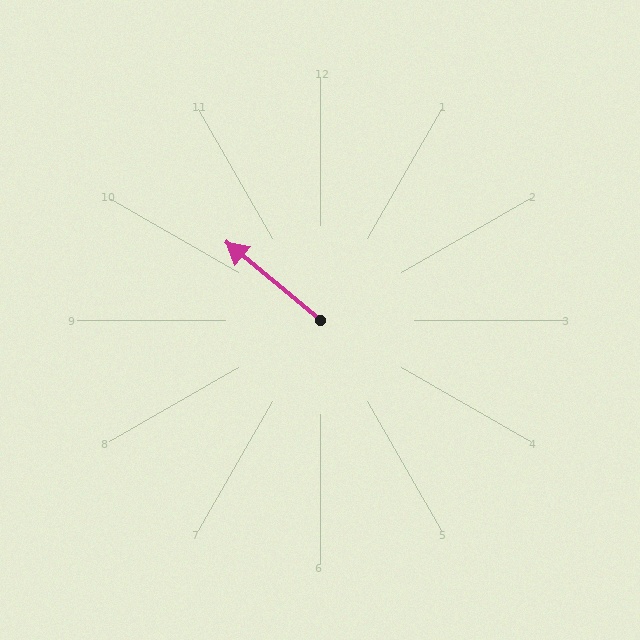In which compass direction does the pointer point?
Northwest.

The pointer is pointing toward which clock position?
Roughly 10 o'clock.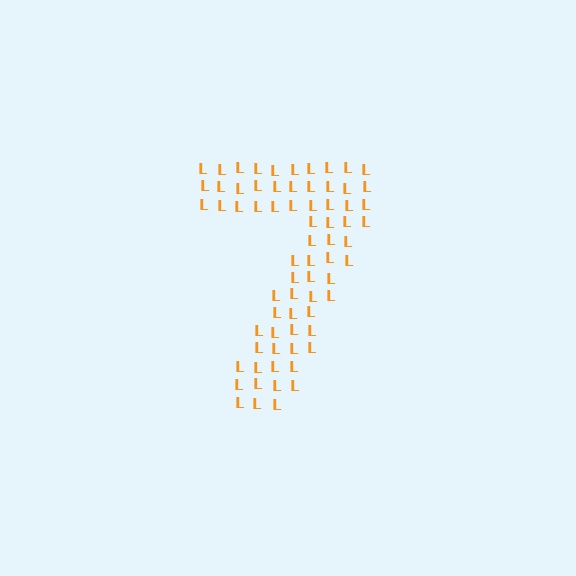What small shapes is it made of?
It is made of small letter L's.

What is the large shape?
The large shape is the digit 7.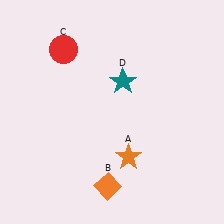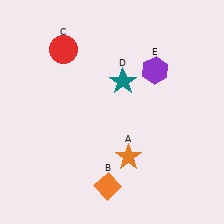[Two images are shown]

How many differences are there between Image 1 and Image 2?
There is 1 difference between the two images.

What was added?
A purple hexagon (E) was added in Image 2.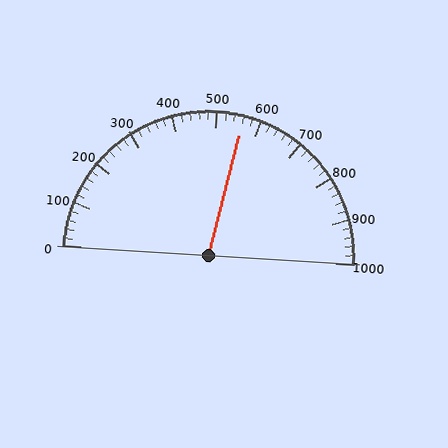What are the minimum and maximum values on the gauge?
The gauge ranges from 0 to 1000.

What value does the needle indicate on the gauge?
The needle indicates approximately 560.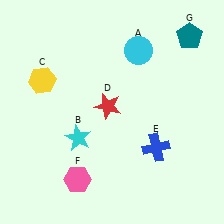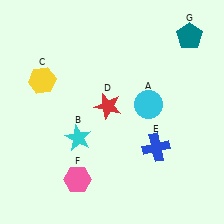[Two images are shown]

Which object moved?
The cyan circle (A) moved down.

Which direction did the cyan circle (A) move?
The cyan circle (A) moved down.